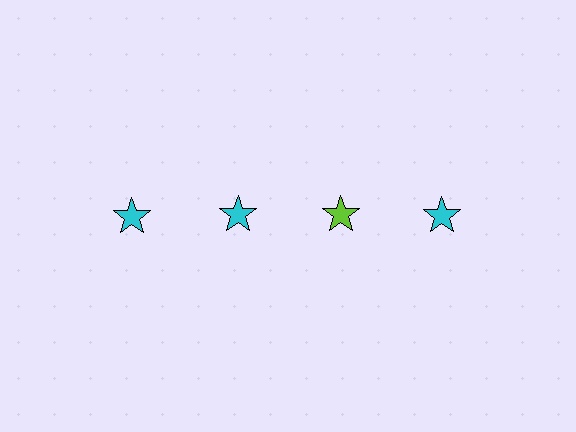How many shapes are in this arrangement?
There are 4 shapes arranged in a grid pattern.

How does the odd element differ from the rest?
It has a different color: lime instead of cyan.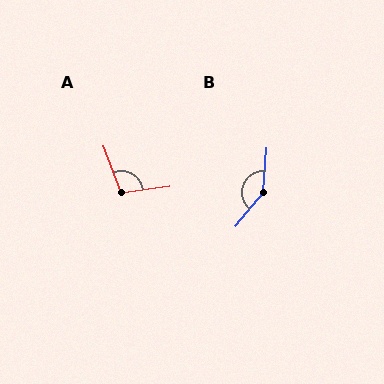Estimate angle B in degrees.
Approximately 145 degrees.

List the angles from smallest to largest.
A (103°), B (145°).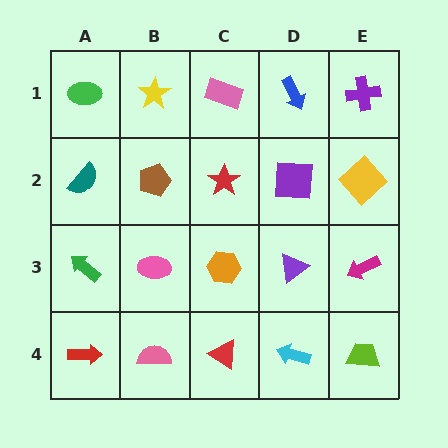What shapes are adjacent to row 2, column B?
A yellow star (row 1, column B), a pink ellipse (row 3, column B), a teal semicircle (row 2, column A), a red star (row 2, column C).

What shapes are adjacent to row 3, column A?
A teal semicircle (row 2, column A), a red arrow (row 4, column A), a pink ellipse (row 3, column B).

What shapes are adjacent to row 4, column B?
A pink ellipse (row 3, column B), a red arrow (row 4, column A), a red triangle (row 4, column C).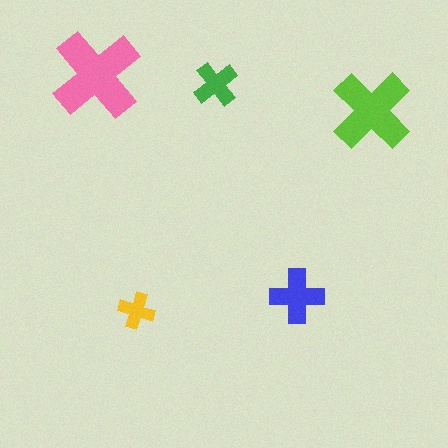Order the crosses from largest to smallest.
the pink one, the lime one, the blue one, the green one, the yellow one.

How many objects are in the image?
There are 5 objects in the image.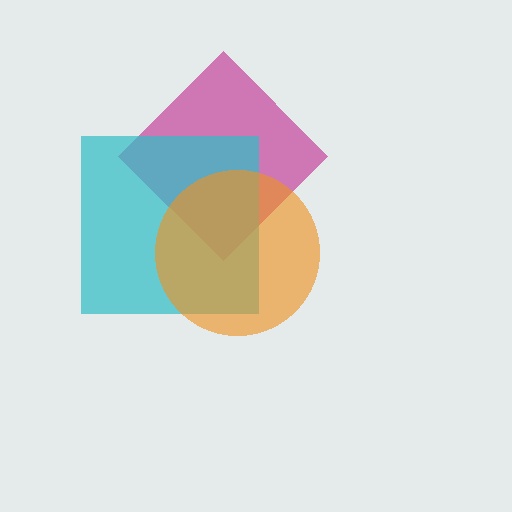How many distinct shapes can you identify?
There are 3 distinct shapes: a magenta diamond, a cyan square, an orange circle.